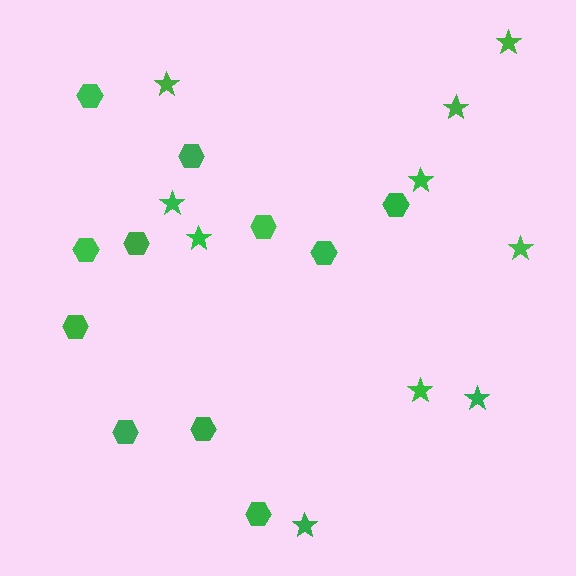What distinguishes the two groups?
There are 2 groups: one group of stars (10) and one group of hexagons (11).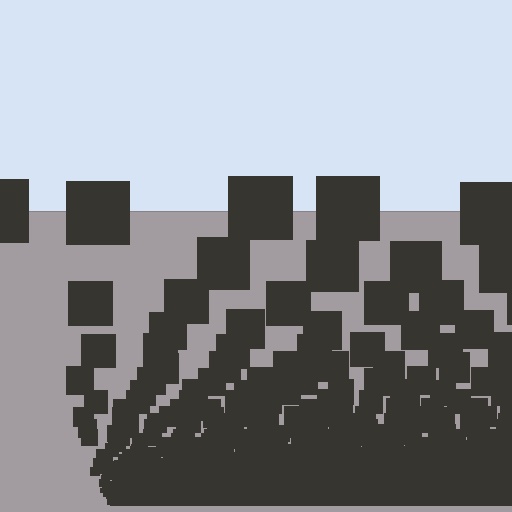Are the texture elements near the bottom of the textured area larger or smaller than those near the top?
Smaller. The gradient is inverted — elements near the bottom are smaller and denser.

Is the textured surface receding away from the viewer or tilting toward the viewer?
The surface appears to tilt toward the viewer. Texture elements get larger and sparser toward the top.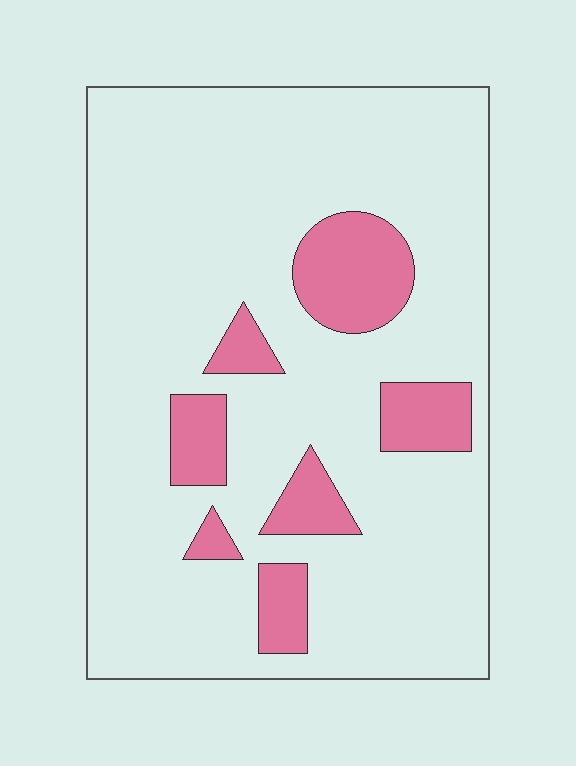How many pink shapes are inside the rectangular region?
7.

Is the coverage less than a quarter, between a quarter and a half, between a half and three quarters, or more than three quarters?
Less than a quarter.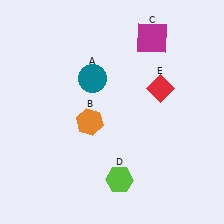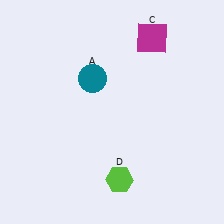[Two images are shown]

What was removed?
The red diamond (E), the orange hexagon (B) were removed in Image 2.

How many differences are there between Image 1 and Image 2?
There are 2 differences between the two images.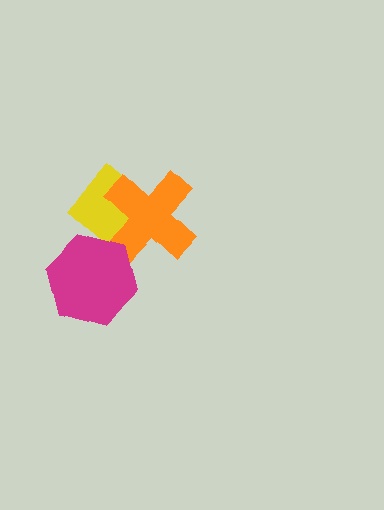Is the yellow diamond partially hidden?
Yes, it is partially covered by another shape.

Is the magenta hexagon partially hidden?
No, no other shape covers it.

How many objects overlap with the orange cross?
1 object overlaps with the orange cross.